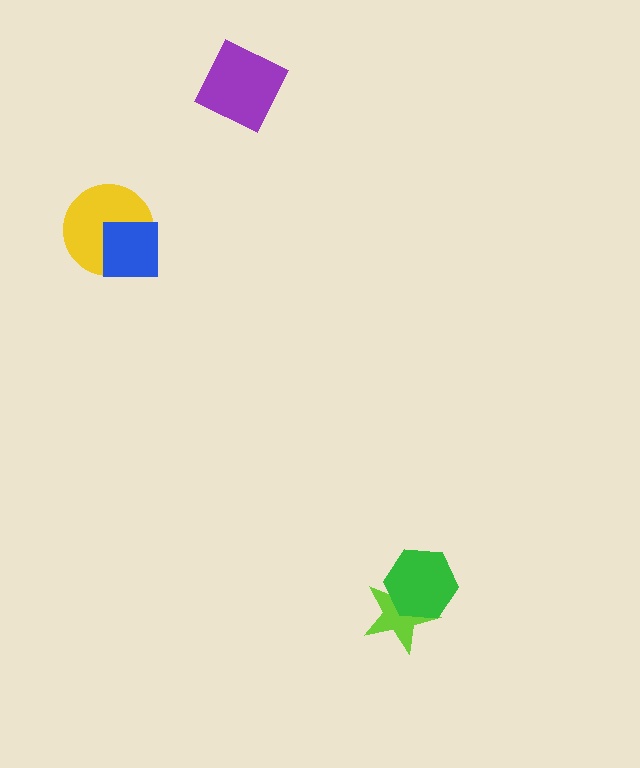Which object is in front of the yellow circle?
The blue square is in front of the yellow circle.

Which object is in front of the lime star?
The green hexagon is in front of the lime star.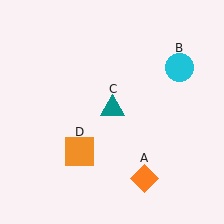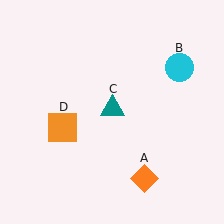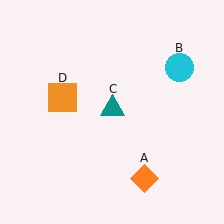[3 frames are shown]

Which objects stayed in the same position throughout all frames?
Orange diamond (object A) and cyan circle (object B) and teal triangle (object C) remained stationary.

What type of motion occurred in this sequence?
The orange square (object D) rotated clockwise around the center of the scene.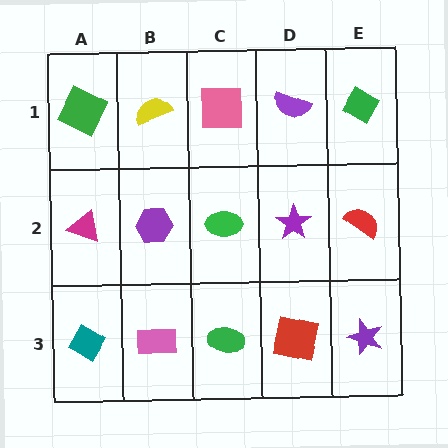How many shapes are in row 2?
5 shapes.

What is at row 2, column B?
A purple hexagon.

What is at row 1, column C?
A pink square.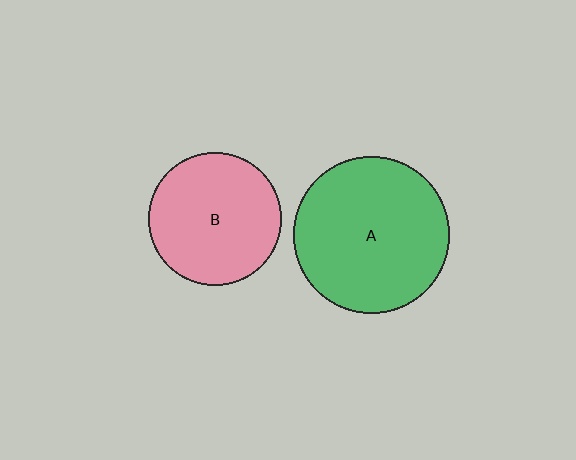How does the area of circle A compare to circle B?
Approximately 1.4 times.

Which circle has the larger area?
Circle A (green).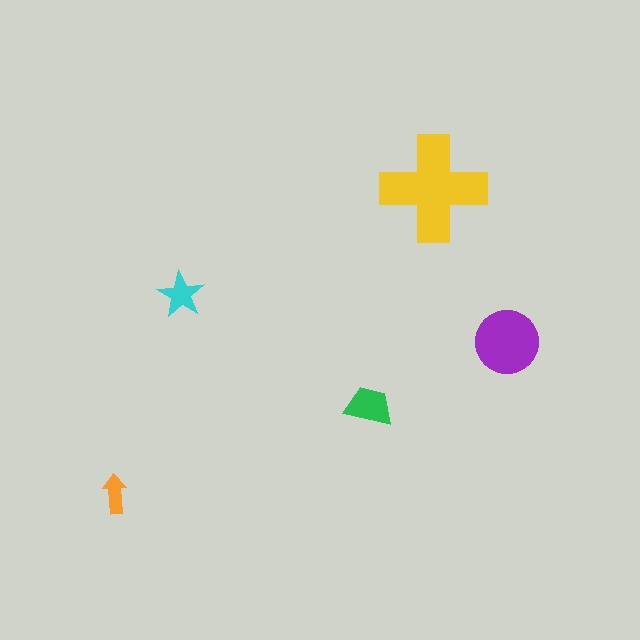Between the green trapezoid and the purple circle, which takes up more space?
The purple circle.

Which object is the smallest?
The orange arrow.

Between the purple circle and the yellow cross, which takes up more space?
The yellow cross.